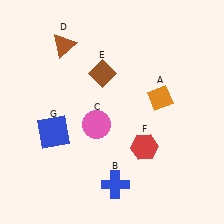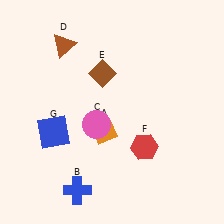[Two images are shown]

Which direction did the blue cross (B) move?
The blue cross (B) moved left.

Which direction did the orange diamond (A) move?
The orange diamond (A) moved left.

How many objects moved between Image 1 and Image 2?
2 objects moved between the two images.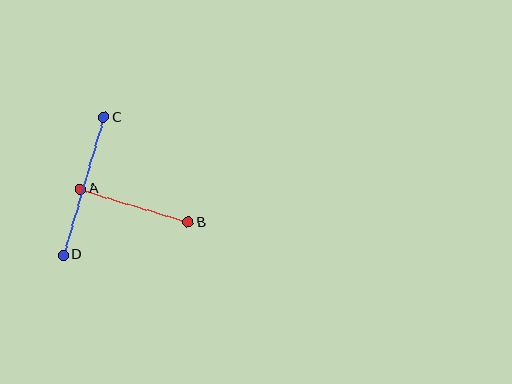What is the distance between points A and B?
The distance is approximately 113 pixels.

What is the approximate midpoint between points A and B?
The midpoint is at approximately (134, 206) pixels.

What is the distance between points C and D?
The distance is approximately 144 pixels.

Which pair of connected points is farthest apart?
Points C and D are farthest apart.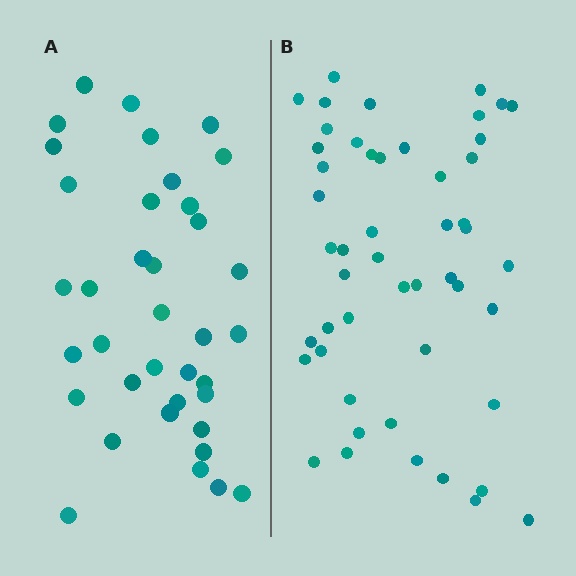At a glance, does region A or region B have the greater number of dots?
Region B (the right region) has more dots.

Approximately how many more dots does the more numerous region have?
Region B has approximately 15 more dots than region A.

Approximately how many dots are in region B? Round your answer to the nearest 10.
About 50 dots.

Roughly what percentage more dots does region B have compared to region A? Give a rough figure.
About 35% more.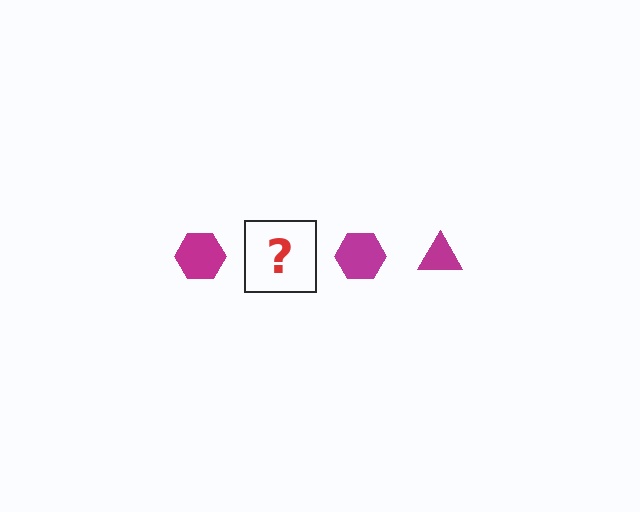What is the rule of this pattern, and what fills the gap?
The rule is that the pattern cycles through hexagon, triangle shapes in magenta. The gap should be filled with a magenta triangle.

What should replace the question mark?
The question mark should be replaced with a magenta triangle.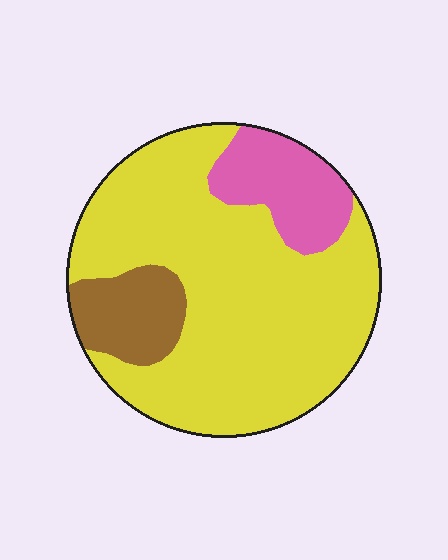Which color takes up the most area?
Yellow, at roughly 75%.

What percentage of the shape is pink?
Pink takes up about one sixth (1/6) of the shape.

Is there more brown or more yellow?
Yellow.